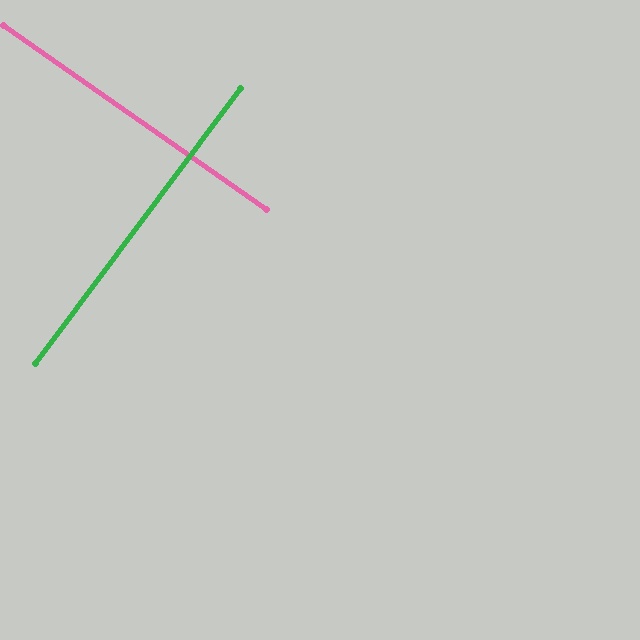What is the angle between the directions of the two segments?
Approximately 88 degrees.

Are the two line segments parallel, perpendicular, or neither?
Perpendicular — they meet at approximately 88°.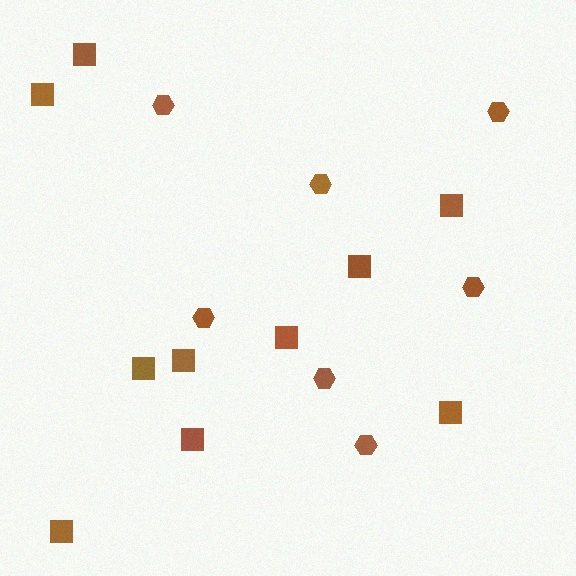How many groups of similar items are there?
There are 2 groups: one group of hexagons (7) and one group of squares (10).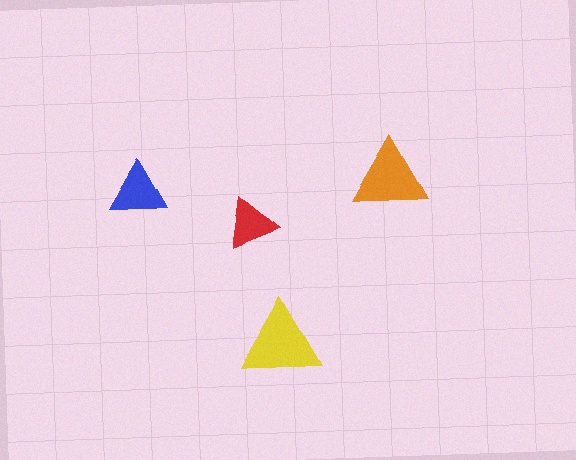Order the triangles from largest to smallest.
the yellow one, the orange one, the blue one, the red one.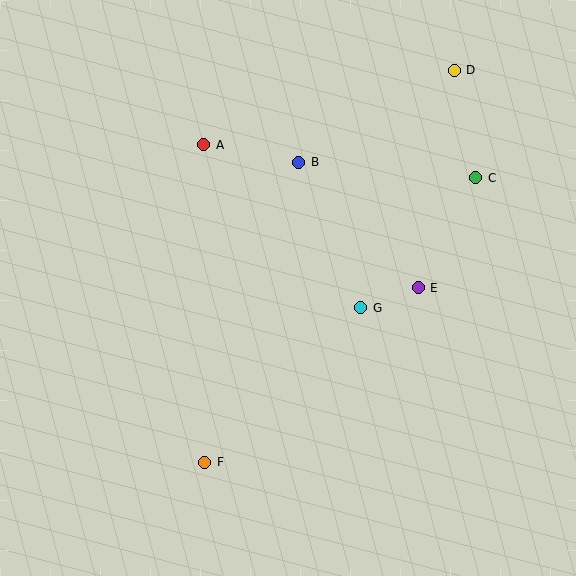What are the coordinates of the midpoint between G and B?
The midpoint between G and B is at (330, 235).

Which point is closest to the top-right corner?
Point D is closest to the top-right corner.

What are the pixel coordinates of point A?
Point A is at (204, 145).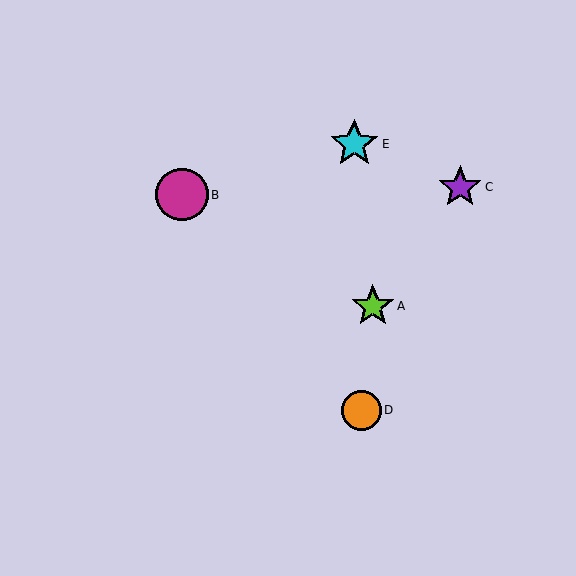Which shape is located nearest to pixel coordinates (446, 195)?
The purple star (labeled C) at (460, 187) is nearest to that location.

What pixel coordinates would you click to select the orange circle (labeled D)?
Click at (361, 410) to select the orange circle D.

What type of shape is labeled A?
Shape A is a lime star.